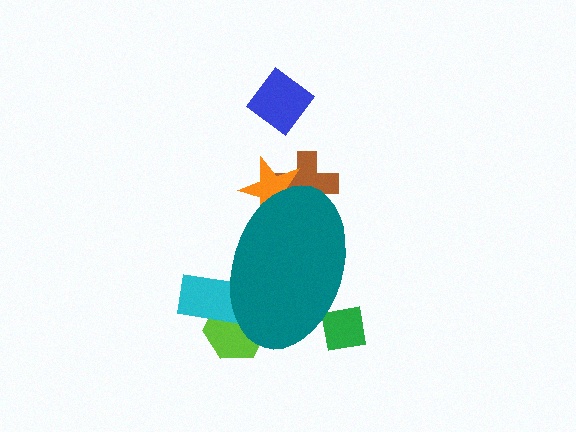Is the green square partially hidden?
Yes, the green square is partially hidden behind the teal ellipse.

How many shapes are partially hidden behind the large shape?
5 shapes are partially hidden.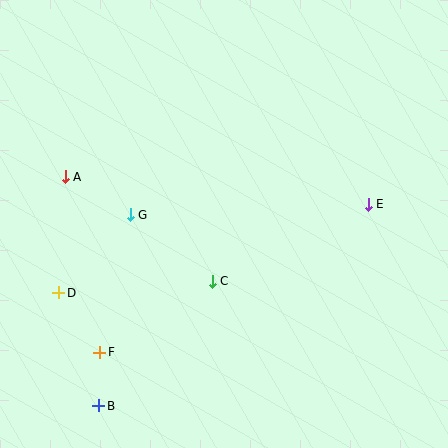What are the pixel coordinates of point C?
Point C is at (212, 281).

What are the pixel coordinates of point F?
Point F is at (100, 352).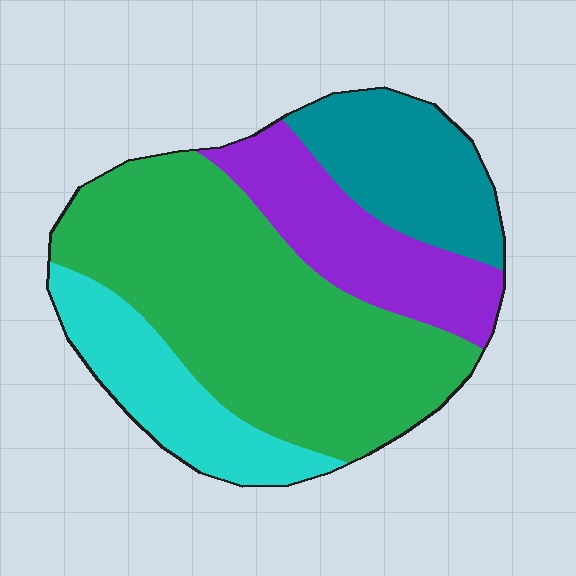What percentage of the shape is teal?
Teal covers 17% of the shape.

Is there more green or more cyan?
Green.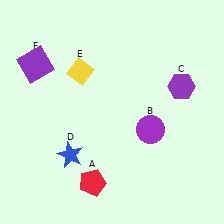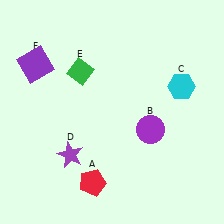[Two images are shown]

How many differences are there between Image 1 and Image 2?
There are 3 differences between the two images.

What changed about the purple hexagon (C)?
In Image 1, C is purple. In Image 2, it changed to cyan.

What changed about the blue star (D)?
In Image 1, D is blue. In Image 2, it changed to purple.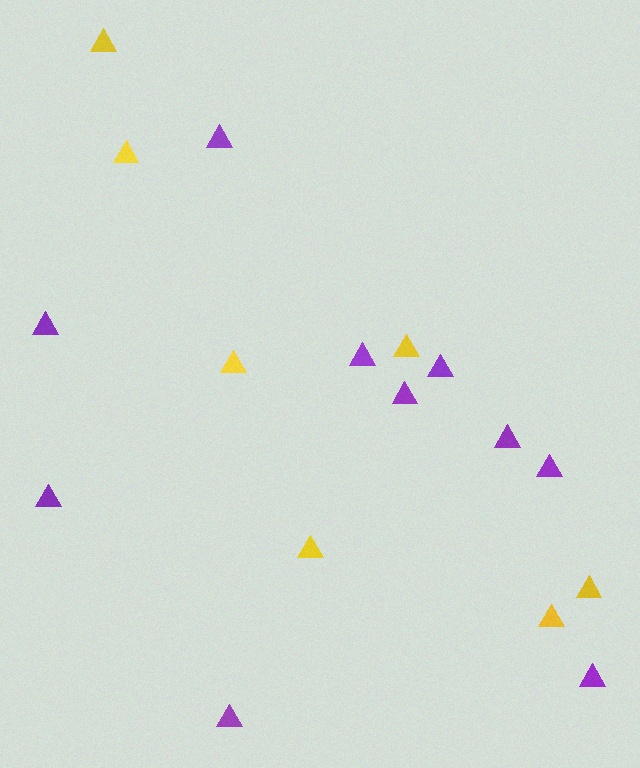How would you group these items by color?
There are 2 groups: one group of purple triangles (10) and one group of yellow triangles (7).